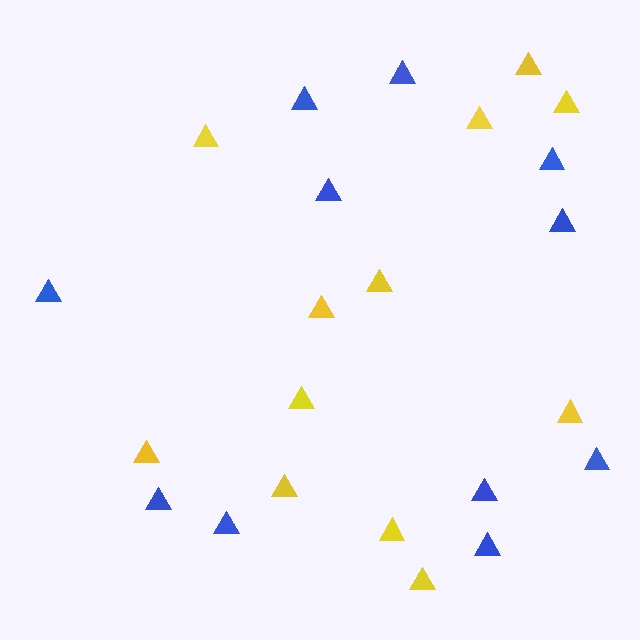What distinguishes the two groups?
There are 2 groups: one group of blue triangles (11) and one group of yellow triangles (12).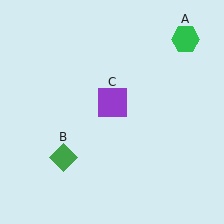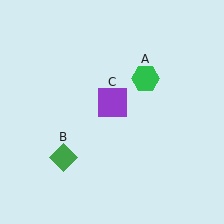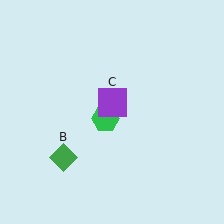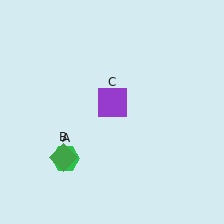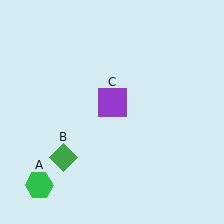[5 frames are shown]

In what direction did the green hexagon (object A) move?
The green hexagon (object A) moved down and to the left.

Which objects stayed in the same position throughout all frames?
Green diamond (object B) and purple square (object C) remained stationary.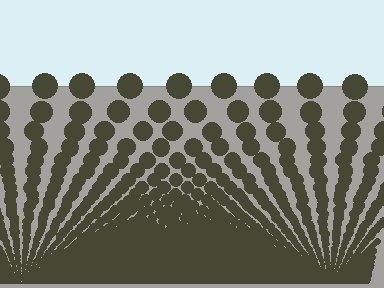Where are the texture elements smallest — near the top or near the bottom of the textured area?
Near the bottom.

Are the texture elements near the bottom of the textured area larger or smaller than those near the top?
Smaller. The gradient is inverted — elements near the bottom are smaller and denser.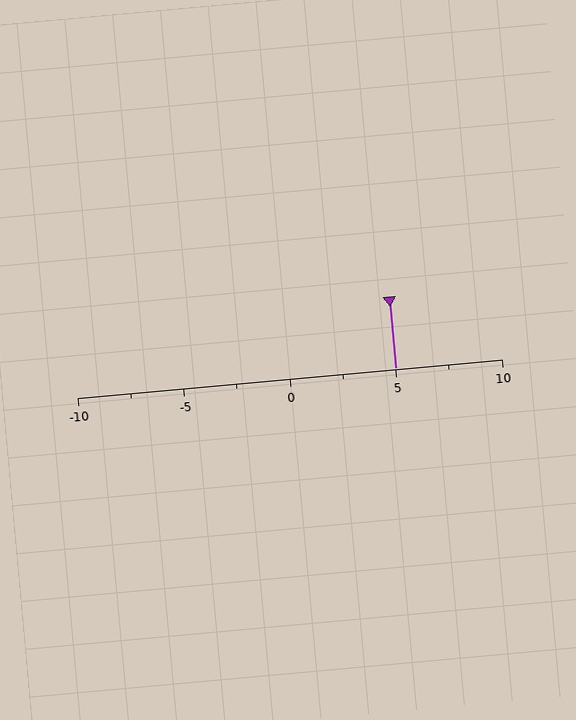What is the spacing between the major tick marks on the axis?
The major ticks are spaced 5 apart.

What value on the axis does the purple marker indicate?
The marker indicates approximately 5.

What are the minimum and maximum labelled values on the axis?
The axis runs from -10 to 10.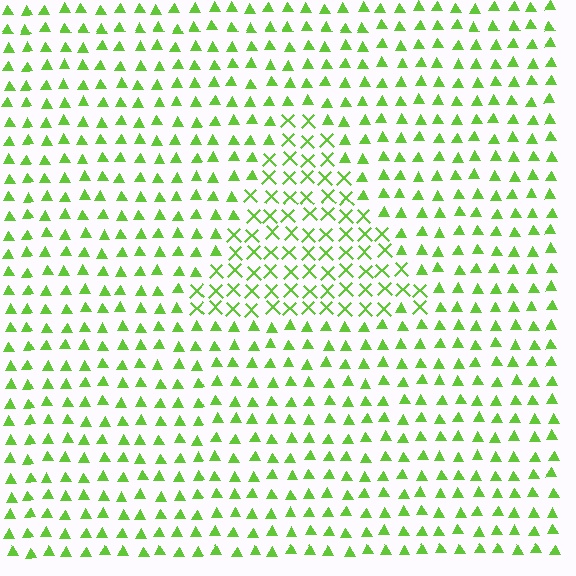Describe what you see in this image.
The image is filled with small lime elements arranged in a uniform grid. A triangle-shaped region contains X marks, while the surrounding area contains triangles. The boundary is defined purely by the change in element shape.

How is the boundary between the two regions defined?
The boundary is defined by a change in element shape: X marks inside vs. triangles outside. All elements share the same color and spacing.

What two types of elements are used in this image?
The image uses X marks inside the triangle region and triangles outside it.